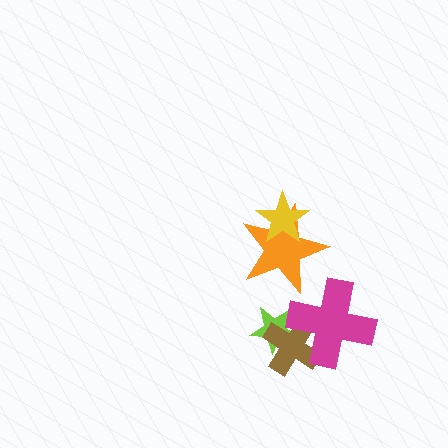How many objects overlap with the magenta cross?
2 objects overlap with the magenta cross.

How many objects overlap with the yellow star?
1 object overlaps with the yellow star.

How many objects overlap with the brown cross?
2 objects overlap with the brown cross.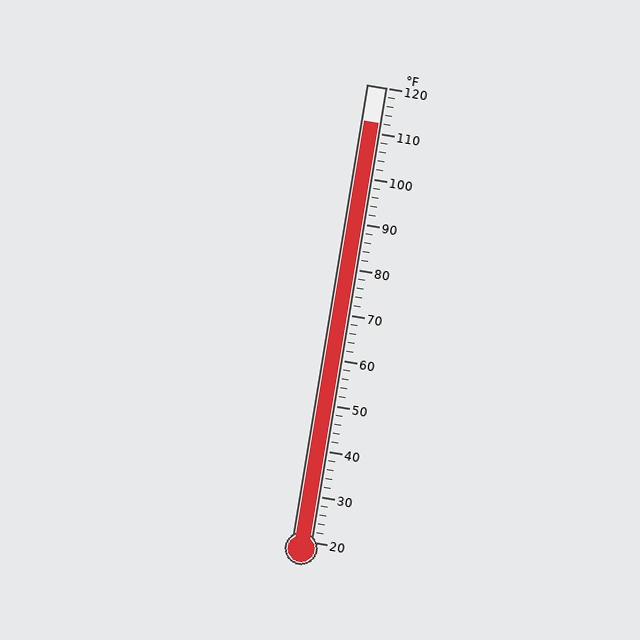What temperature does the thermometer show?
The thermometer shows approximately 112°F.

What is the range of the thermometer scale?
The thermometer scale ranges from 20°F to 120°F.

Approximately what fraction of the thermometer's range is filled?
The thermometer is filled to approximately 90% of its range.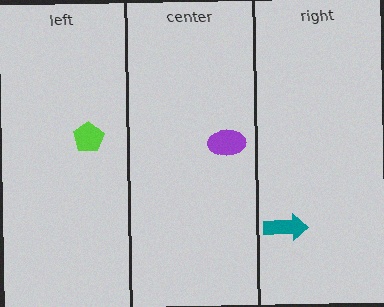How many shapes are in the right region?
1.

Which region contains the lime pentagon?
The left region.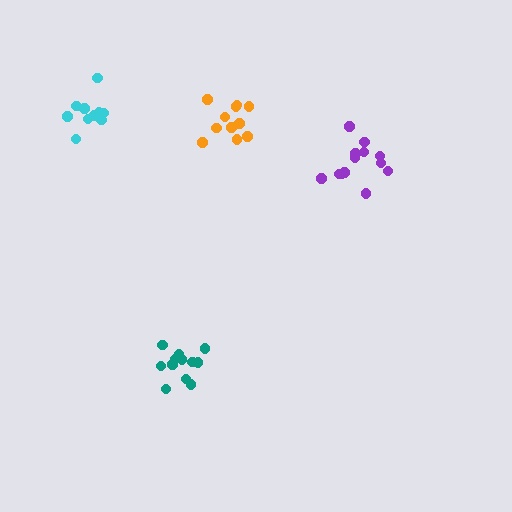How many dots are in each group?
Group 1: 11 dots, Group 2: 13 dots, Group 3: 11 dots, Group 4: 13 dots (48 total).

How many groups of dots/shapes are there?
There are 4 groups.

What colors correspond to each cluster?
The clusters are colored: cyan, purple, orange, teal.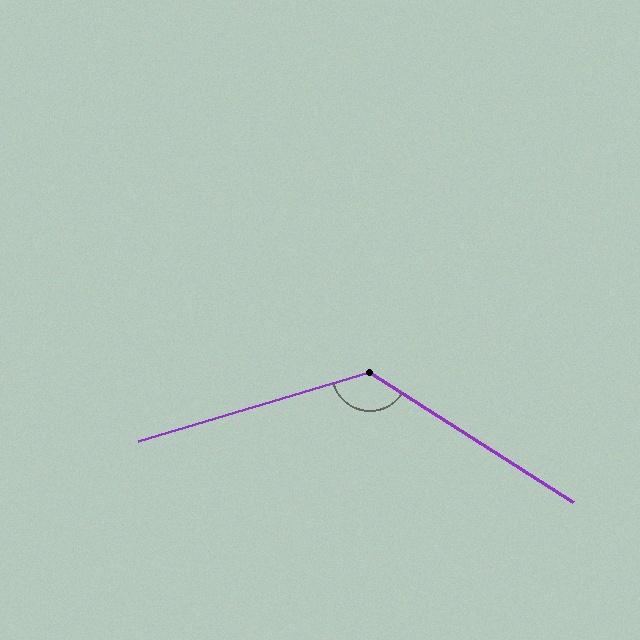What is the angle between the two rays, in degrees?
Approximately 131 degrees.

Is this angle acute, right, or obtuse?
It is obtuse.